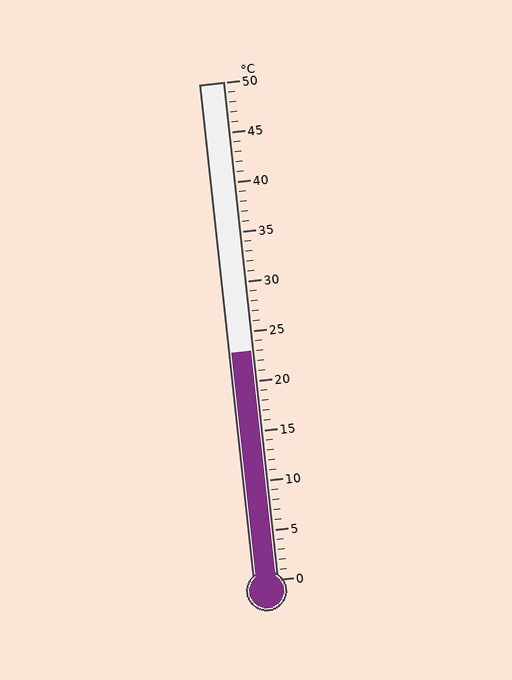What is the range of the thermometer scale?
The thermometer scale ranges from 0°C to 50°C.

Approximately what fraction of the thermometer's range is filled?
The thermometer is filled to approximately 45% of its range.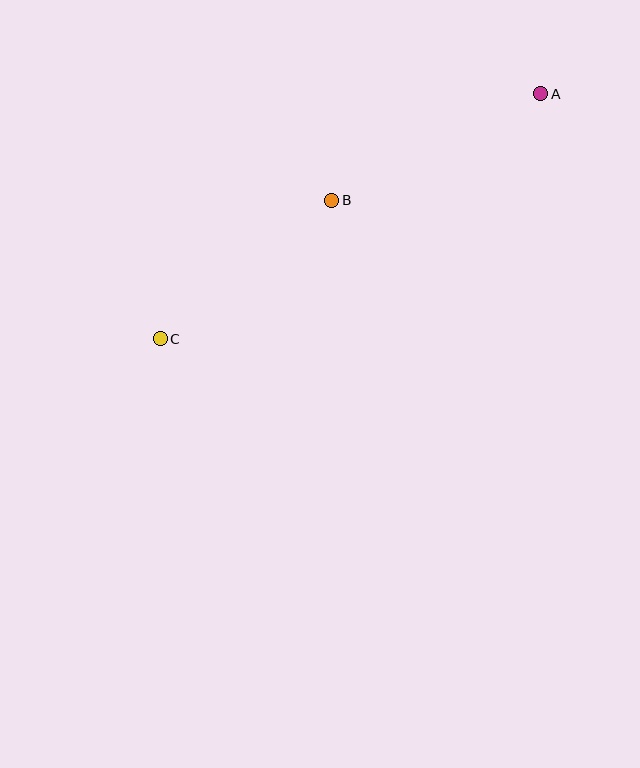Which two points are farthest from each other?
Points A and C are farthest from each other.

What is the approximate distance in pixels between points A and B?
The distance between A and B is approximately 234 pixels.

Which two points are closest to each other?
Points B and C are closest to each other.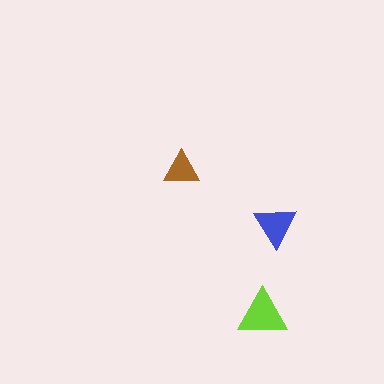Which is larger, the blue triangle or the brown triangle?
The blue one.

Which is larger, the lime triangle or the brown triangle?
The lime one.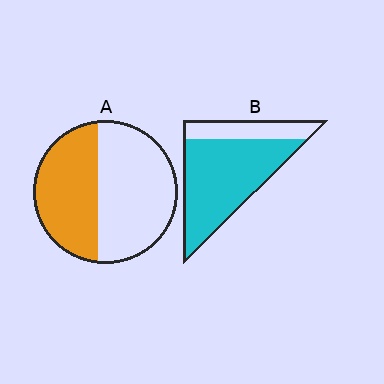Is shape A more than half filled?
No.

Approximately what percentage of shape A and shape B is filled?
A is approximately 45% and B is approximately 75%.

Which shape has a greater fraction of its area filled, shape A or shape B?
Shape B.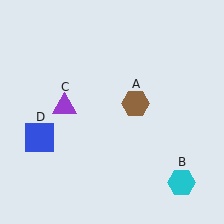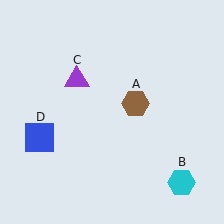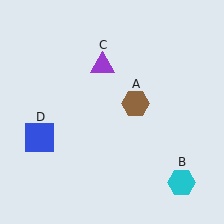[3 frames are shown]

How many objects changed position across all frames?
1 object changed position: purple triangle (object C).